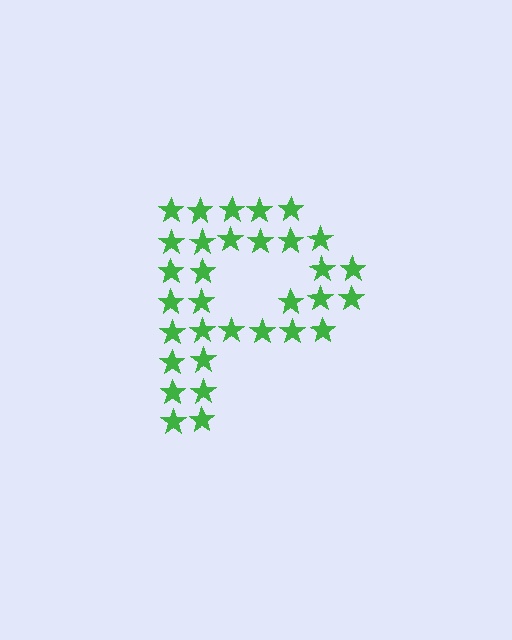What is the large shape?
The large shape is the letter P.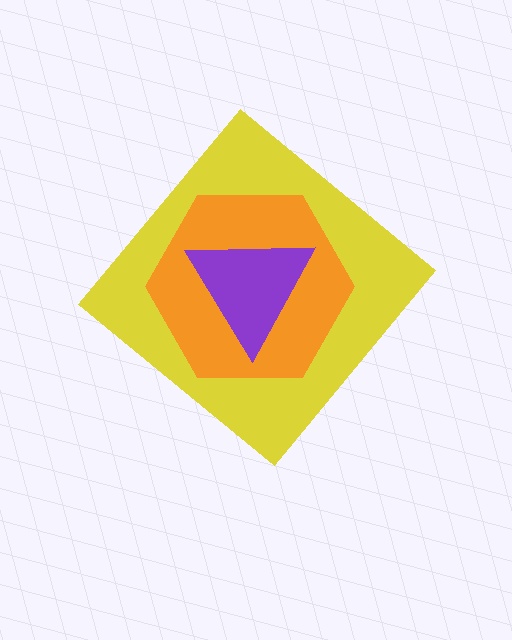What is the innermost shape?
The purple triangle.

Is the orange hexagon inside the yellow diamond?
Yes.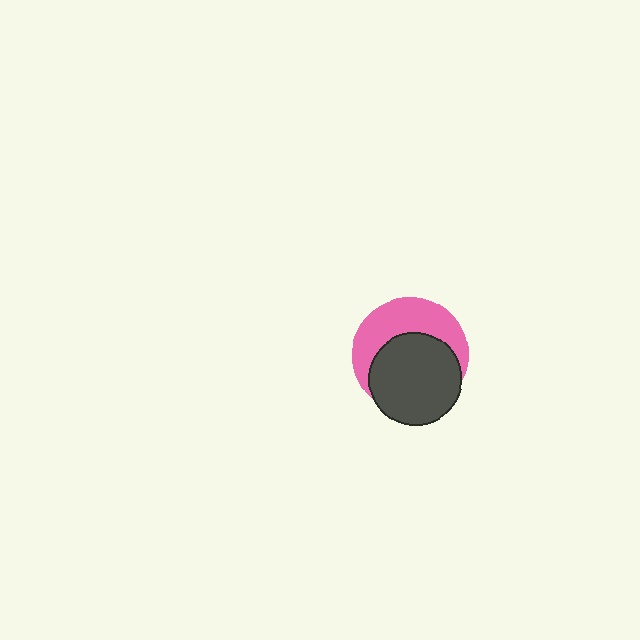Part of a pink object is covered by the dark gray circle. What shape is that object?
It is a circle.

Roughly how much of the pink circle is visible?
A small part of it is visible (roughly 44%).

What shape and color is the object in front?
The object in front is a dark gray circle.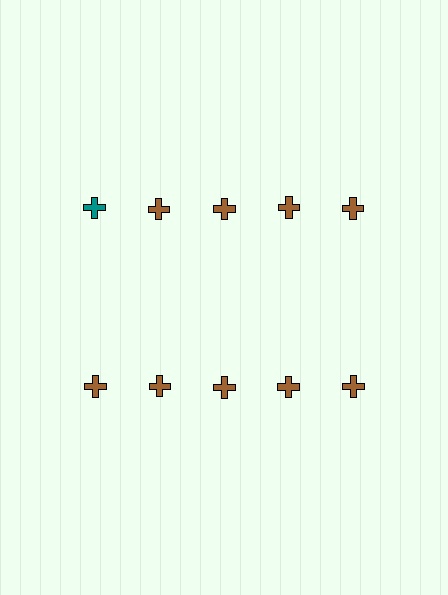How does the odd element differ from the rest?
It has a different color: teal instead of brown.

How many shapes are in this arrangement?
There are 10 shapes arranged in a grid pattern.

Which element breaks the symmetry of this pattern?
The teal cross in the top row, leftmost column breaks the symmetry. All other shapes are brown crosses.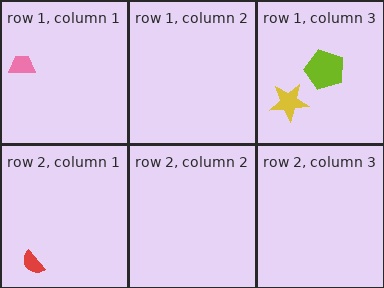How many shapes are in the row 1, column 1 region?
1.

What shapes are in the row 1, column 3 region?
The yellow star, the lime pentagon.